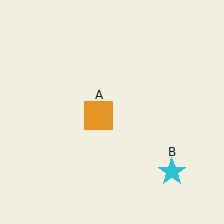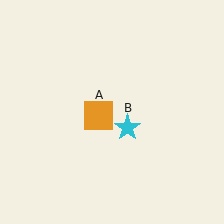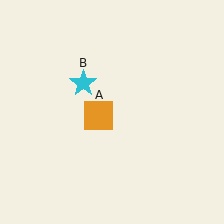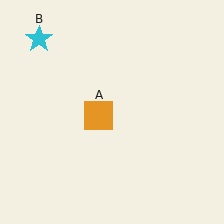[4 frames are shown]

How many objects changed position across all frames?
1 object changed position: cyan star (object B).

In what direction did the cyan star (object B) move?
The cyan star (object B) moved up and to the left.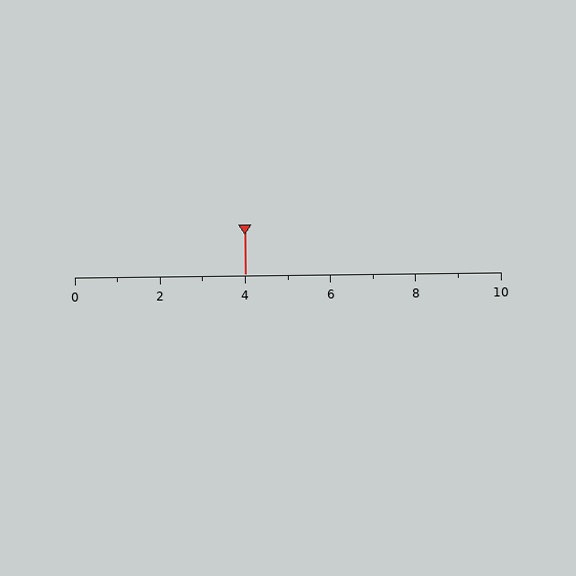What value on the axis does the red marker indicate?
The marker indicates approximately 4.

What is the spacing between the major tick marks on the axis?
The major ticks are spaced 2 apart.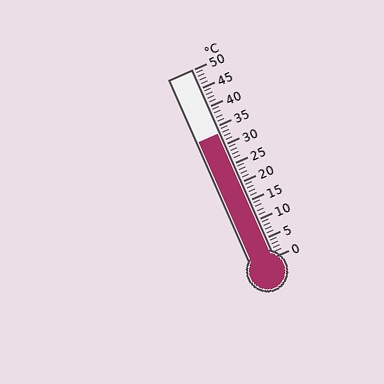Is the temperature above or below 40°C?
The temperature is below 40°C.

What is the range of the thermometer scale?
The thermometer scale ranges from 0°C to 50°C.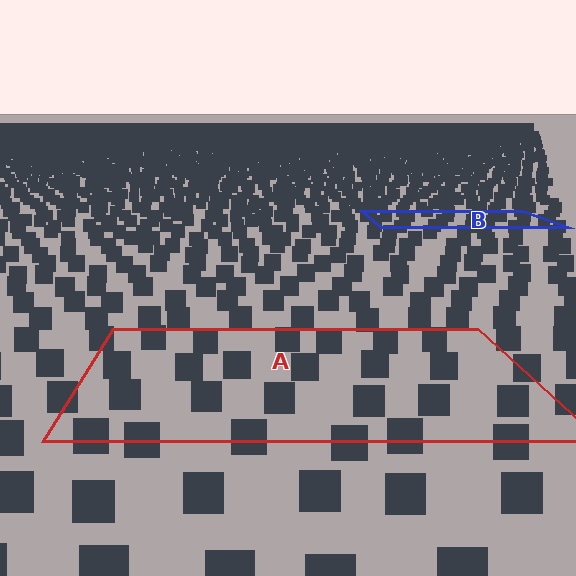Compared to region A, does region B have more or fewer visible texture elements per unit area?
Region B has more texture elements per unit area — they are packed more densely because it is farther away.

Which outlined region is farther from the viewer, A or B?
Region B is farther from the viewer — the texture elements inside it appear smaller and more densely packed.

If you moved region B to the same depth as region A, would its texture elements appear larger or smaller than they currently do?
They would appear larger. At a closer depth, the same texture elements are projected at a bigger on-screen size.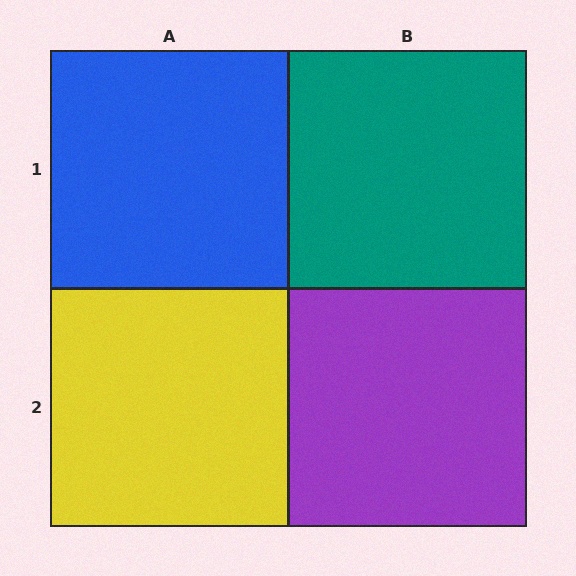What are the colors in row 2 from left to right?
Yellow, purple.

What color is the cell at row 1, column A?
Blue.